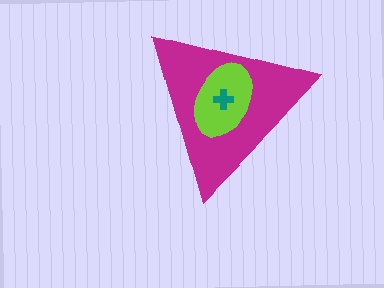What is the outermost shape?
The magenta triangle.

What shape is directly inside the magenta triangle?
The lime ellipse.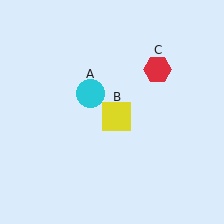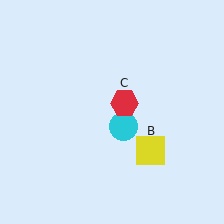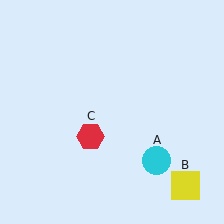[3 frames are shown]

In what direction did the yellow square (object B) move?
The yellow square (object B) moved down and to the right.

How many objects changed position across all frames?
3 objects changed position: cyan circle (object A), yellow square (object B), red hexagon (object C).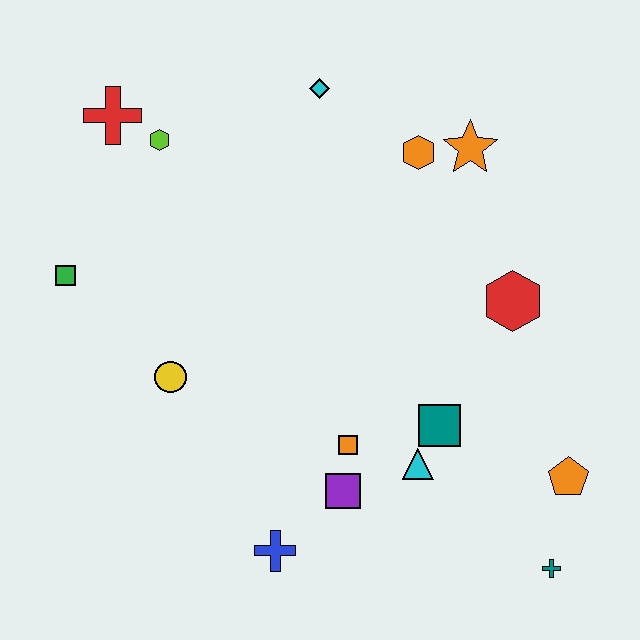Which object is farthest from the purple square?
The red cross is farthest from the purple square.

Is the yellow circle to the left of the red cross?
No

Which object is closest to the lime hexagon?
The red cross is closest to the lime hexagon.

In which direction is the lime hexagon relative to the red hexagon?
The lime hexagon is to the left of the red hexagon.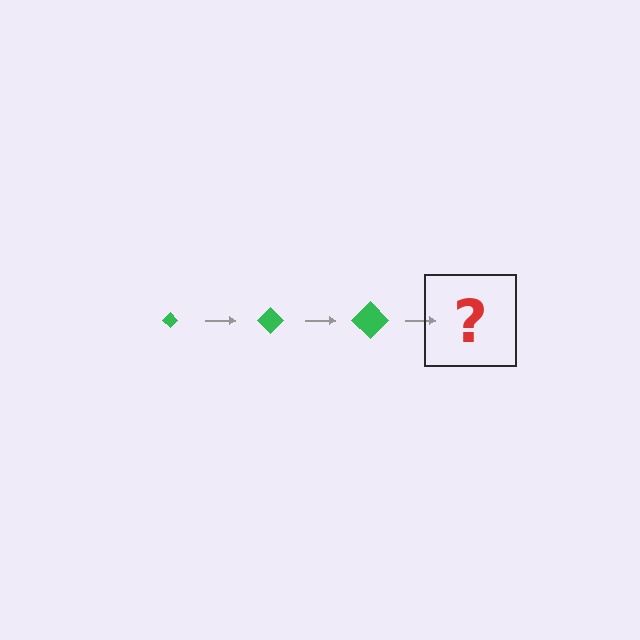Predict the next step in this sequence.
The next step is a green diamond, larger than the previous one.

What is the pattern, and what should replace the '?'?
The pattern is that the diamond gets progressively larger each step. The '?' should be a green diamond, larger than the previous one.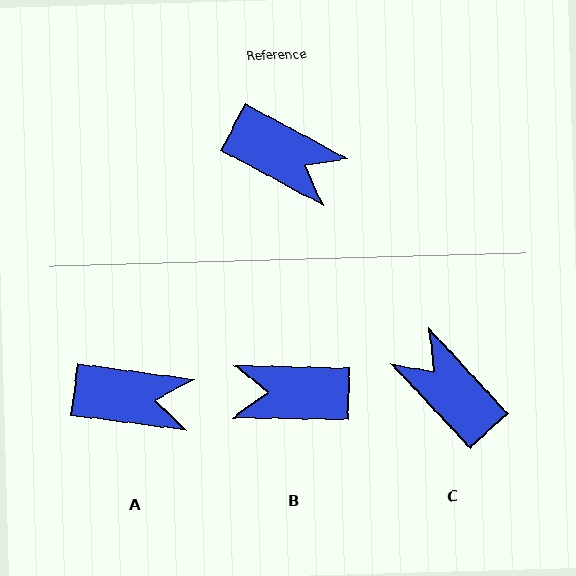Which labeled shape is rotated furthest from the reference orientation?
C, about 161 degrees away.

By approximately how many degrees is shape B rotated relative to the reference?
Approximately 153 degrees clockwise.